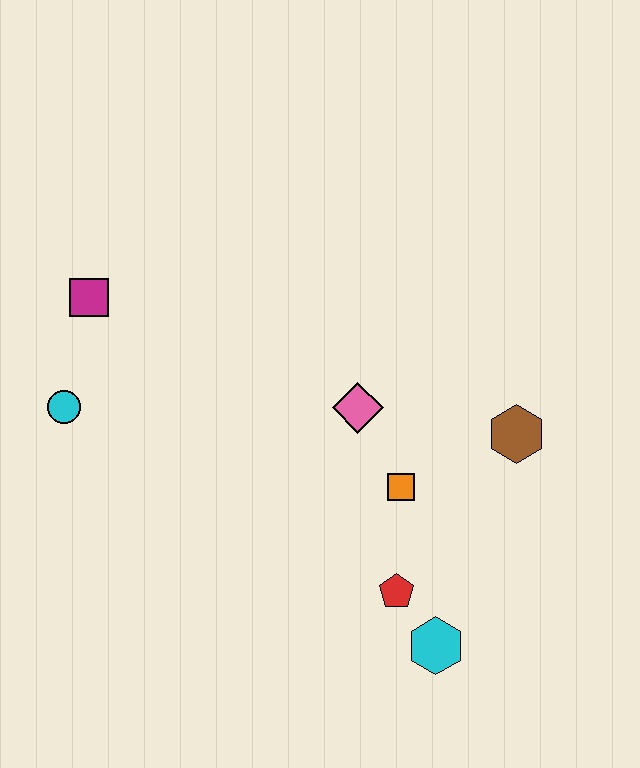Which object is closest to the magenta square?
The cyan circle is closest to the magenta square.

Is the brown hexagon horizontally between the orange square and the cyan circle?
No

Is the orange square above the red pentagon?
Yes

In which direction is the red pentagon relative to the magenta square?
The red pentagon is to the right of the magenta square.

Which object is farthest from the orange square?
The magenta square is farthest from the orange square.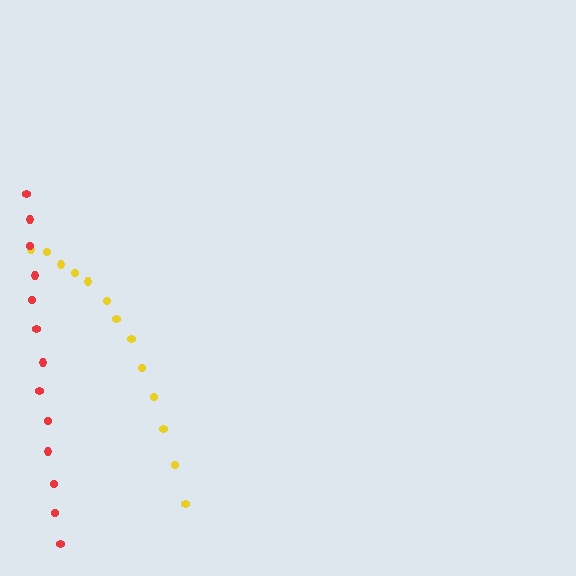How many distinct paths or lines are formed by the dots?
There are 2 distinct paths.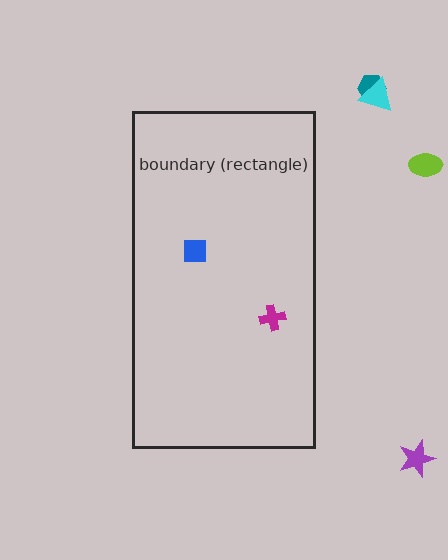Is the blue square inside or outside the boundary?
Inside.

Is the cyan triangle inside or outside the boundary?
Outside.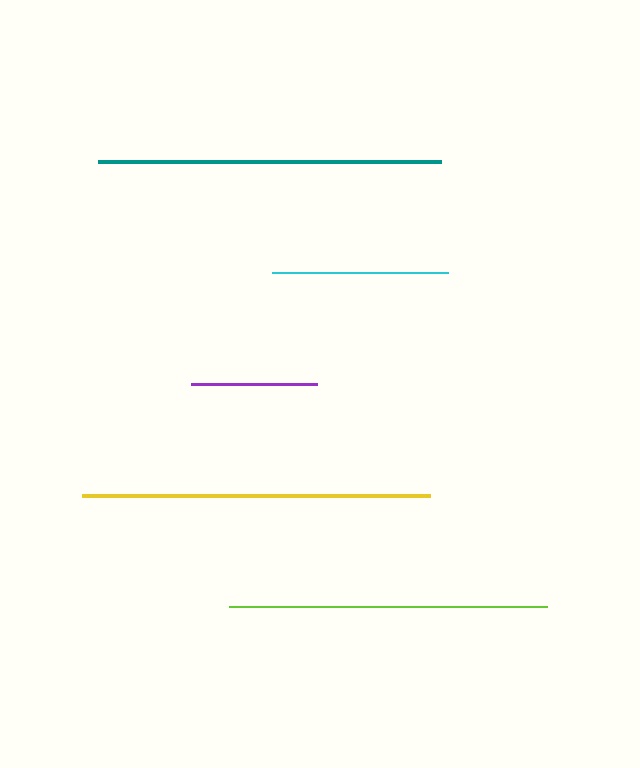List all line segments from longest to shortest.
From longest to shortest: yellow, teal, lime, cyan, purple.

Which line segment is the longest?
The yellow line is the longest at approximately 347 pixels.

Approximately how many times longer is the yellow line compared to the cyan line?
The yellow line is approximately 2.0 times the length of the cyan line.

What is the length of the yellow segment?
The yellow segment is approximately 347 pixels long.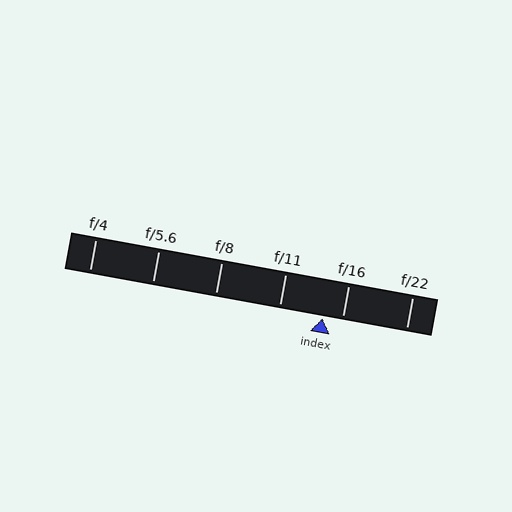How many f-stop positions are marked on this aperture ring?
There are 6 f-stop positions marked.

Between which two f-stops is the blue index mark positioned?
The index mark is between f/11 and f/16.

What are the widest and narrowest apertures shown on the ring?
The widest aperture shown is f/4 and the narrowest is f/22.